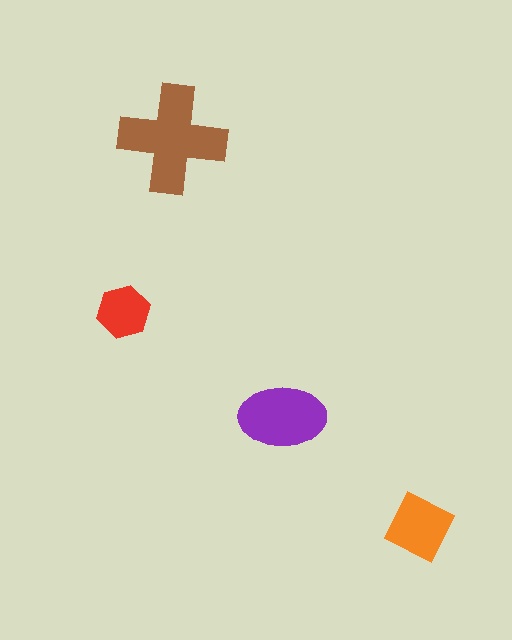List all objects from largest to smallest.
The brown cross, the purple ellipse, the orange diamond, the red hexagon.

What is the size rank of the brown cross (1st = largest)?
1st.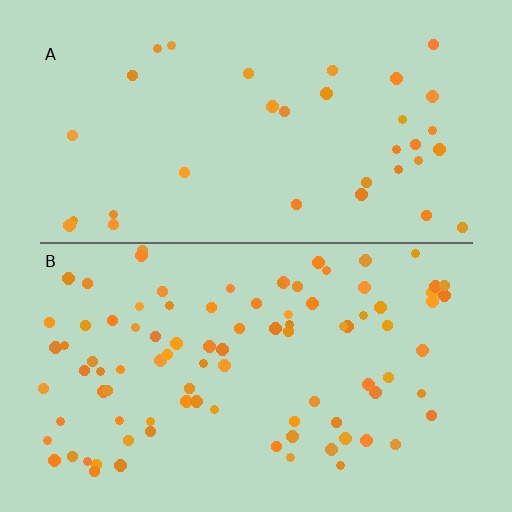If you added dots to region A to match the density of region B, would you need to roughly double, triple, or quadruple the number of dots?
Approximately triple.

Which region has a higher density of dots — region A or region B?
B (the bottom).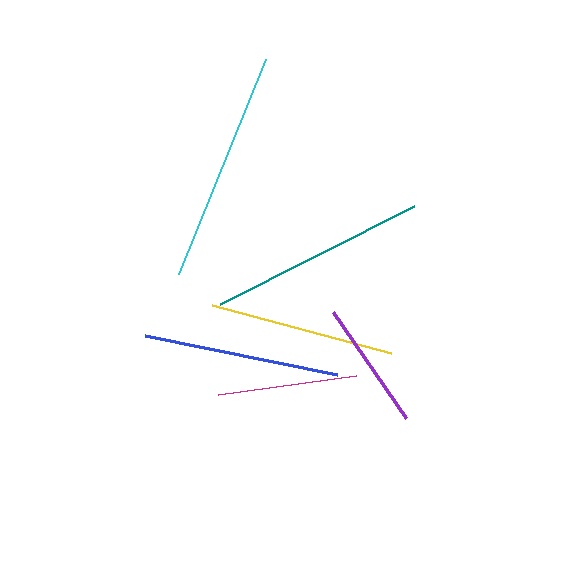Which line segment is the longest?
The cyan line is the longest at approximately 232 pixels.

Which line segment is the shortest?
The purple line is the shortest at approximately 128 pixels.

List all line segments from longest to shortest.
From longest to shortest: cyan, teal, blue, yellow, magenta, purple.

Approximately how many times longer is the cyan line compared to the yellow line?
The cyan line is approximately 1.2 times the length of the yellow line.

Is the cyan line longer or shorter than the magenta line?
The cyan line is longer than the magenta line.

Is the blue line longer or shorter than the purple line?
The blue line is longer than the purple line.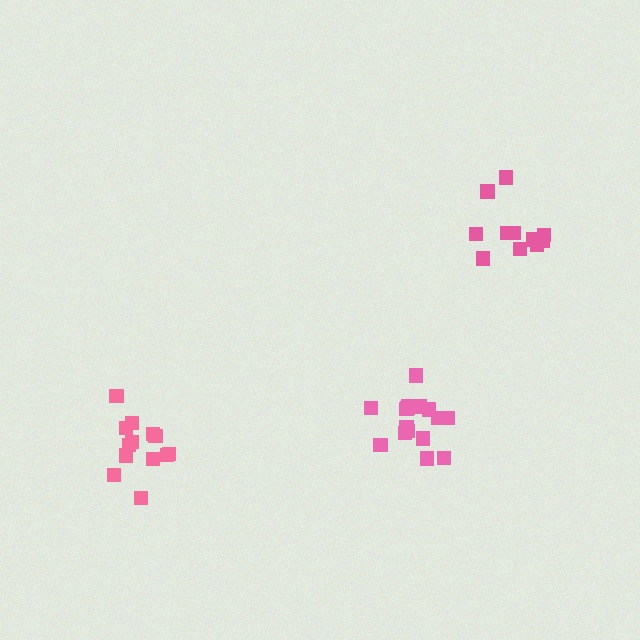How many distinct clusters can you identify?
There are 3 distinct clusters.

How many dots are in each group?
Group 1: 11 dots, Group 2: 13 dots, Group 3: 16 dots (40 total).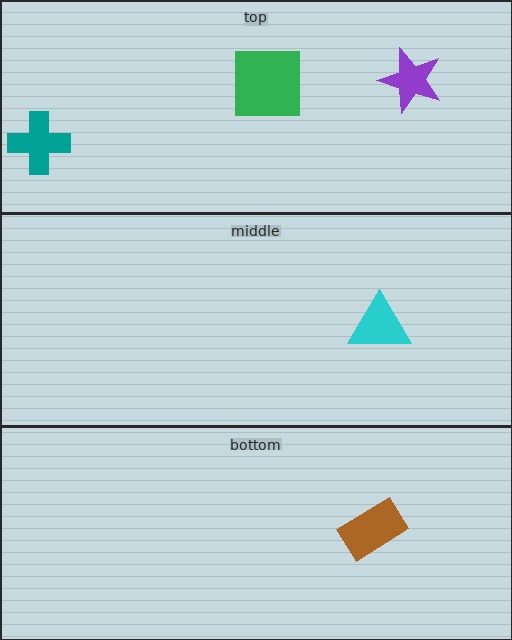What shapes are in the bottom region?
The brown rectangle.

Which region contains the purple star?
The top region.